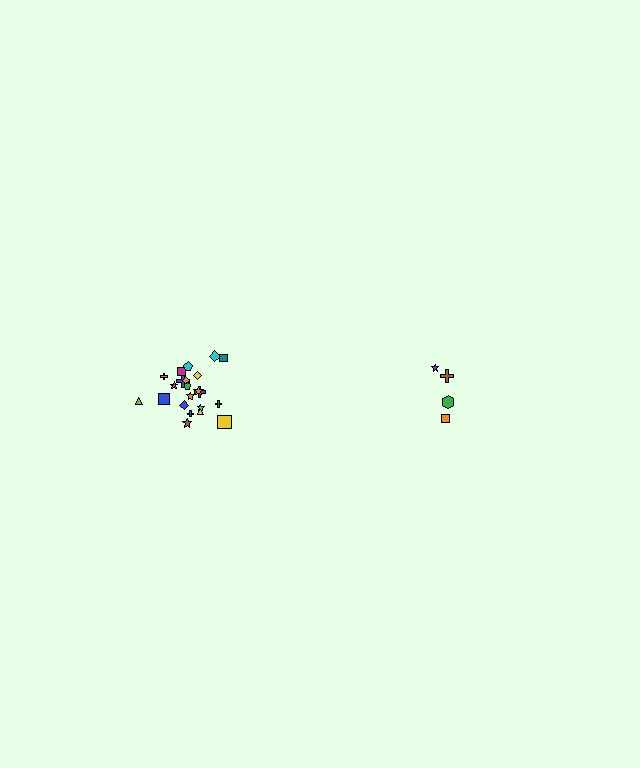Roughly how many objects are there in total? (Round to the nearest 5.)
Roughly 25 objects in total.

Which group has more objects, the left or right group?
The left group.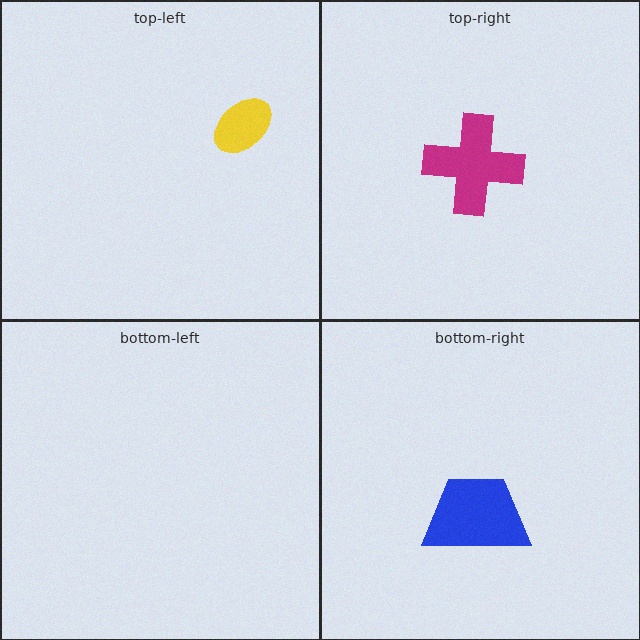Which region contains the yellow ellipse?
The top-left region.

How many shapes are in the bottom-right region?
1.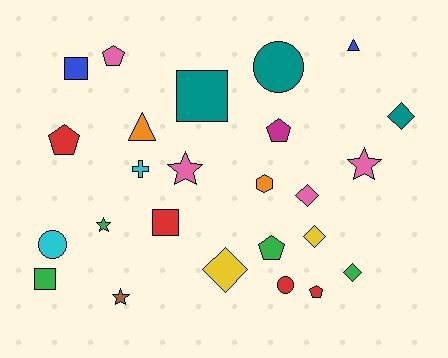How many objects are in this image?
There are 25 objects.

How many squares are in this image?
There are 4 squares.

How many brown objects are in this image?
There is 1 brown object.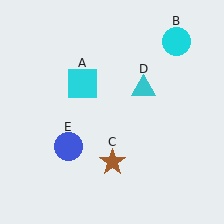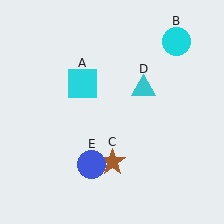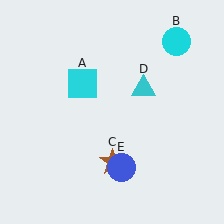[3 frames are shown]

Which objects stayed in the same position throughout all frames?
Cyan square (object A) and cyan circle (object B) and brown star (object C) and cyan triangle (object D) remained stationary.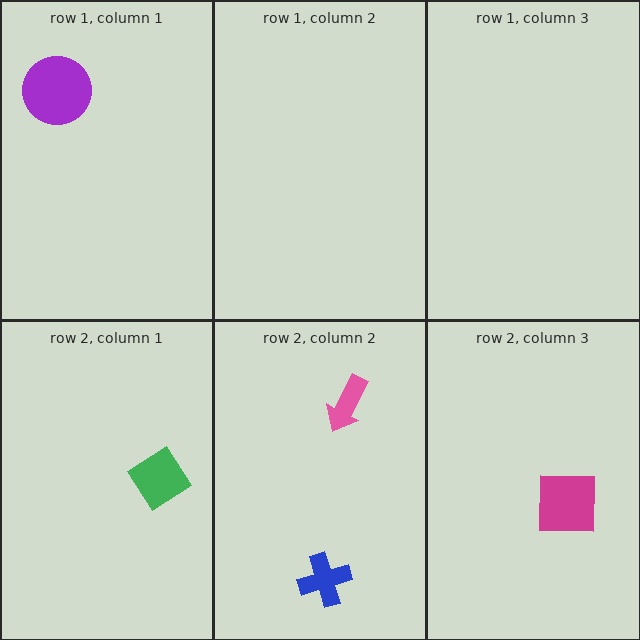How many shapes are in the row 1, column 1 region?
1.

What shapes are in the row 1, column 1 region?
The purple circle.